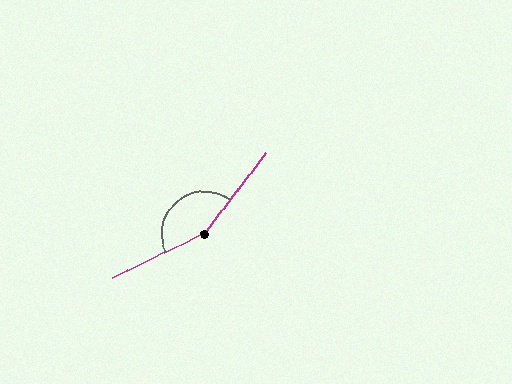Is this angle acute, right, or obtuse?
It is obtuse.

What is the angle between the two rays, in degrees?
Approximately 153 degrees.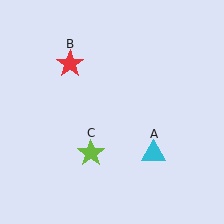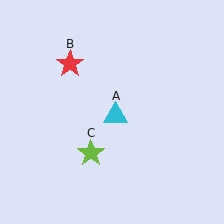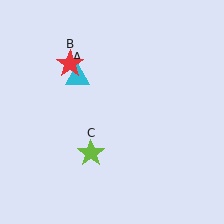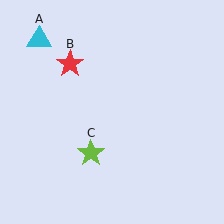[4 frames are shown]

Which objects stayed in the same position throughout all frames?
Red star (object B) and lime star (object C) remained stationary.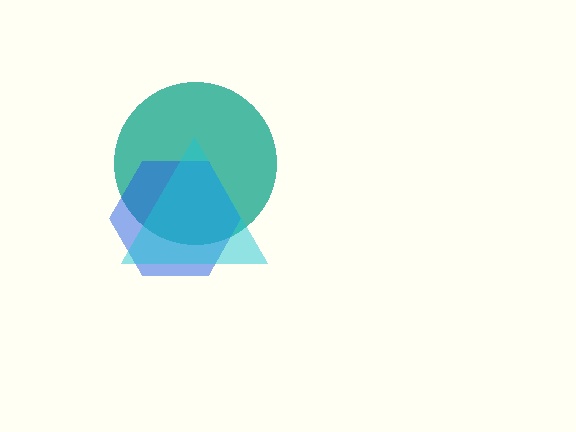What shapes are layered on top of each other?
The layered shapes are: a teal circle, a blue hexagon, a cyan triangle.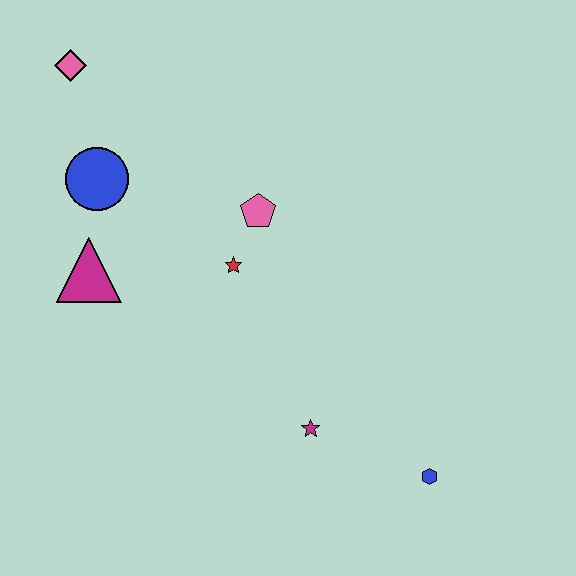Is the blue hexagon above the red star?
No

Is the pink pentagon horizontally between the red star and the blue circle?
No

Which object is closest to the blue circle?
The magenta triangle is closest to the blue circle.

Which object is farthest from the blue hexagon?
The pink diamond is farthest from the blue hexagon.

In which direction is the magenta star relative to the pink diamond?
The magenta star is below the pink diamond.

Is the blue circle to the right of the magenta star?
No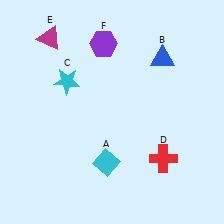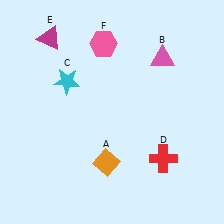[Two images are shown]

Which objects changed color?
A changed from cyan to orange. B changed from blue to pink. F changed from purple to pink.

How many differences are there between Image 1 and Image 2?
There are 3 differences between the two images.